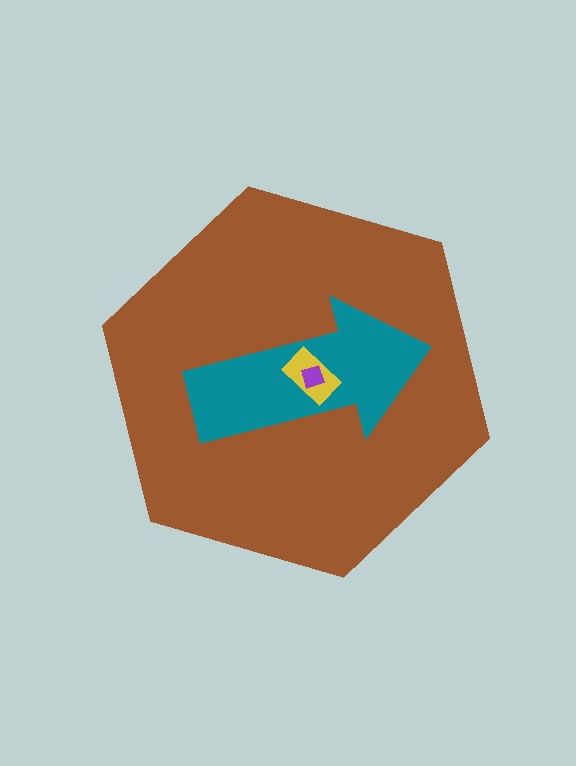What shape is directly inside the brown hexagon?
The teal arrow.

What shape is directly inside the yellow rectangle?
The purple diamond.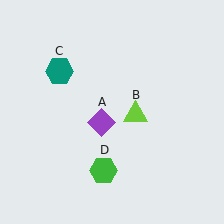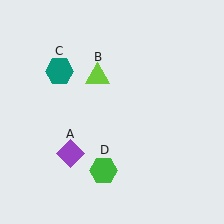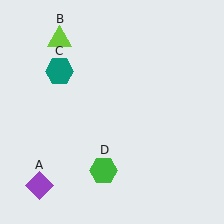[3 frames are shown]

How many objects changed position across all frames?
2 objects changed position: purple diamond (object A), lime triangle (object B).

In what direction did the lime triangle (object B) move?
The lime triangle (object B) moved up and to the left.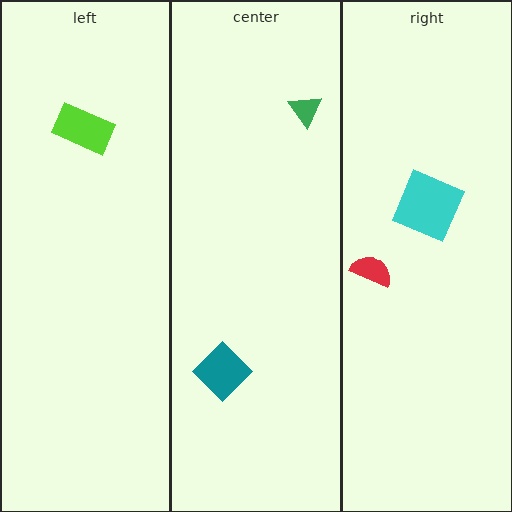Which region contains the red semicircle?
The right region.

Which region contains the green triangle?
The center region.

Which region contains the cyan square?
The right region.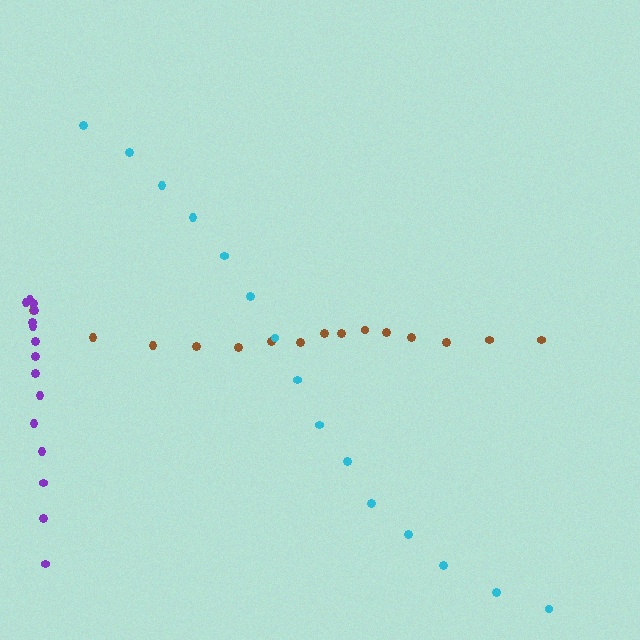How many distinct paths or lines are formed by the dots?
There are 3 distinct paths.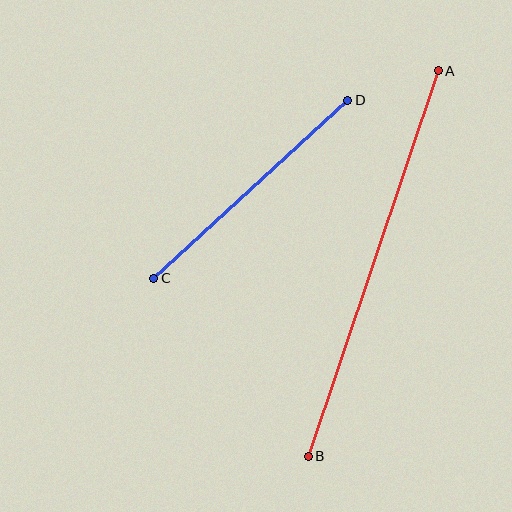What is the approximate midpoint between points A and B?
The midpoint is at approximately (373, 263) pixels.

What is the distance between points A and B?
The distance is approximately 407 pixels.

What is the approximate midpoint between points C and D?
The midpoint is at approximately (251, 189) pixels.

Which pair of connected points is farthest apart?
Points A and B are farthest apart.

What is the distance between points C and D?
The distance is approximately 263 pixels.